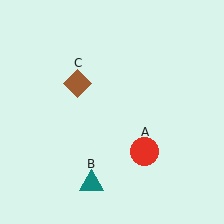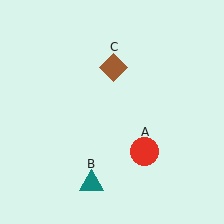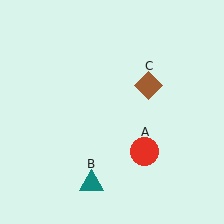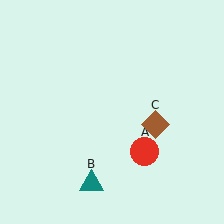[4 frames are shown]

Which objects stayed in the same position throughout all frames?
Red circle (object A) and teal triangle (object B) remained stationary.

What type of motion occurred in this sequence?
The brown diamond (object C) rotated clockwise around the center of the scene.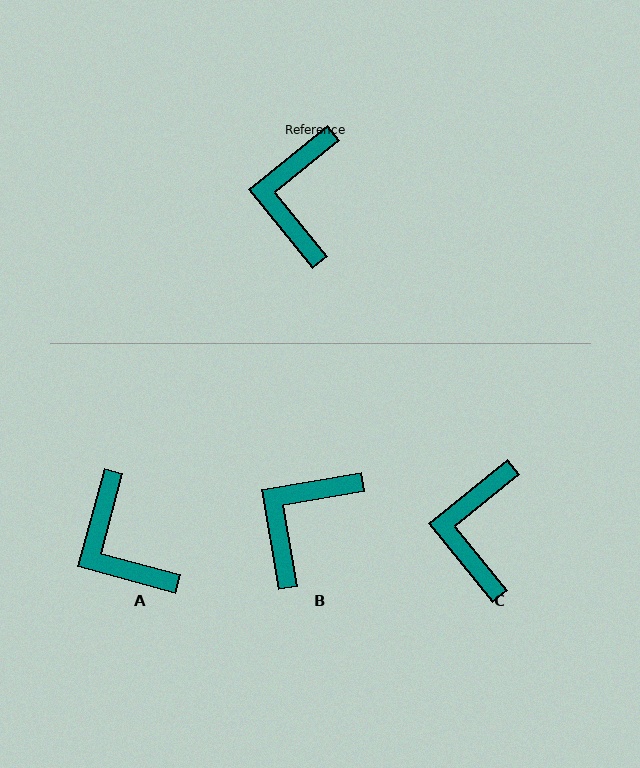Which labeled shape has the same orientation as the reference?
C.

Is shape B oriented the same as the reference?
No, it is off by about 29 degrees.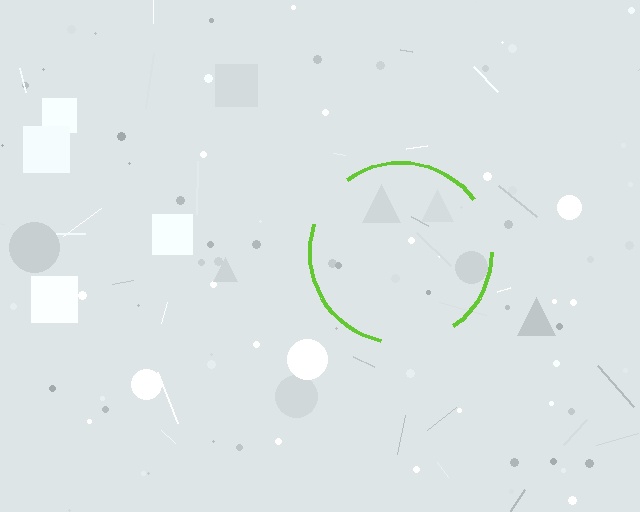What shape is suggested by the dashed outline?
The dashed outline suggests a circle.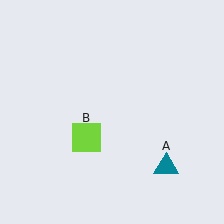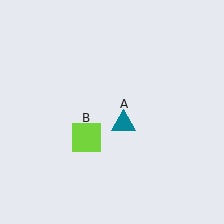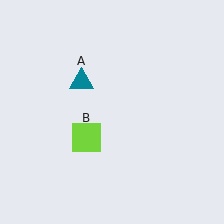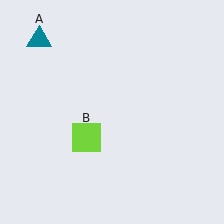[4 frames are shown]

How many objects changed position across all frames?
1 object changed position: teal triangle (object A).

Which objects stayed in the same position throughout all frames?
Lime square (object B) remained stationary.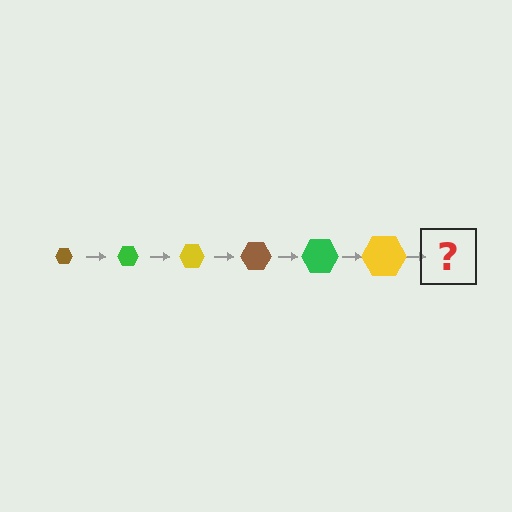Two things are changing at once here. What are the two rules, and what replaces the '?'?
The two rules are that the hexagon grows larger each step and the color cycles through brown, green, and yellow. The '?' should be a brown hexagon, larger than the previous one.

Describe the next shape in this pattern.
It should be a brown hexagon, larger than the previous one.